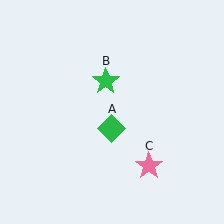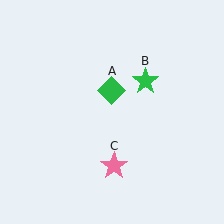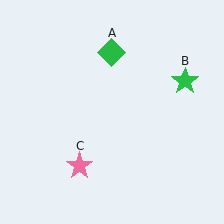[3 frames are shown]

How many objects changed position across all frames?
3 objects changed position: green diamond (object A), green star (object B), pink star (object C).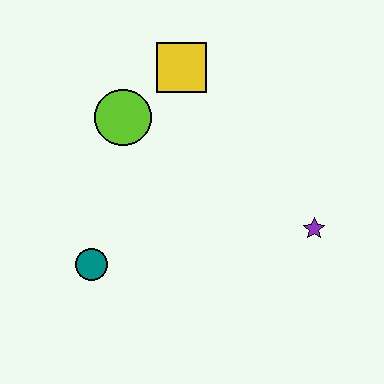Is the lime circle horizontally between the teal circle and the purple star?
Yes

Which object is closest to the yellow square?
The lime circle is closest to the yellow square.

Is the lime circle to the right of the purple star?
No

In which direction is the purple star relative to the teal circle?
The purple star is to the right of the teal circle.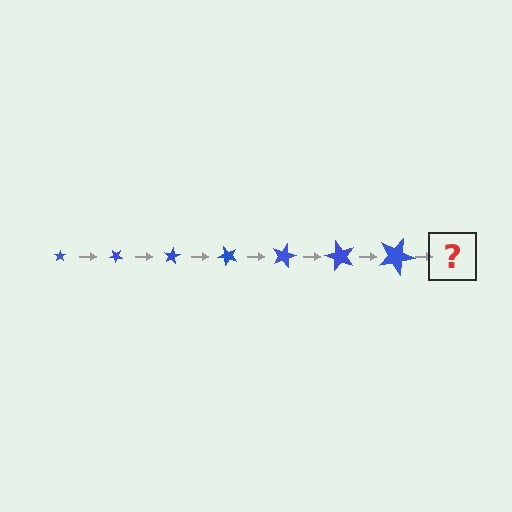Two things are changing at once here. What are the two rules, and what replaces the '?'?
The two rules are that the star grows larger each step and it rotates 40 degrees each step. The '?' should be a star, larger than the previous one and rotated 280 degrees from the start.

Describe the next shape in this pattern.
It should be a star, larger than the previous one and rotated 280 degrees from the start.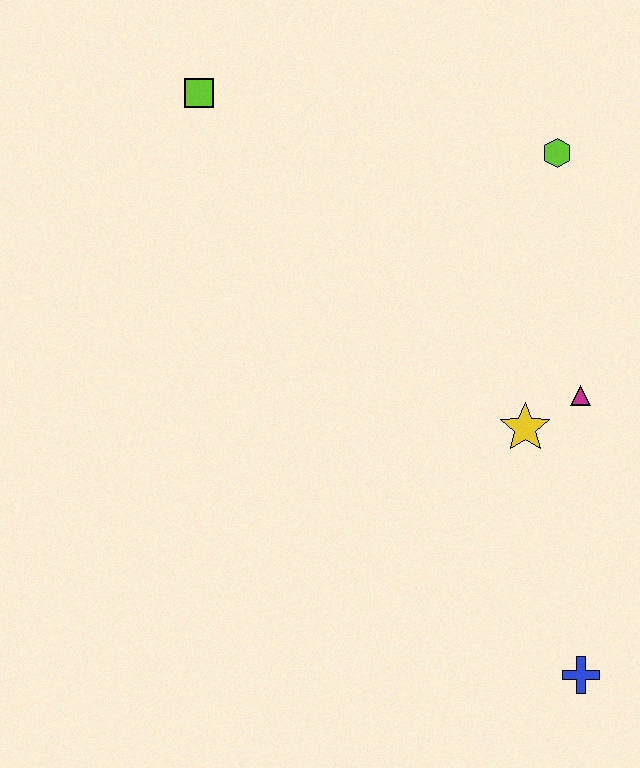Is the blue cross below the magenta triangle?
Yes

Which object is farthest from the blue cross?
The lime square is farthest from the blue cross.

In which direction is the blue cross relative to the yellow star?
The blue cross is below the yellow star.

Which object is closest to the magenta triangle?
The yellow star is closest to the magenta triangle.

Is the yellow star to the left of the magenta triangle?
Yes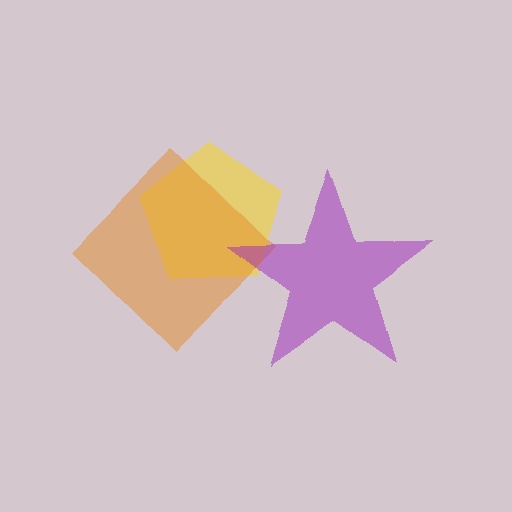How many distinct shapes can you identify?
There are 3 distinct shapes: a yellow pentagon, an orange diamond, a purple star.